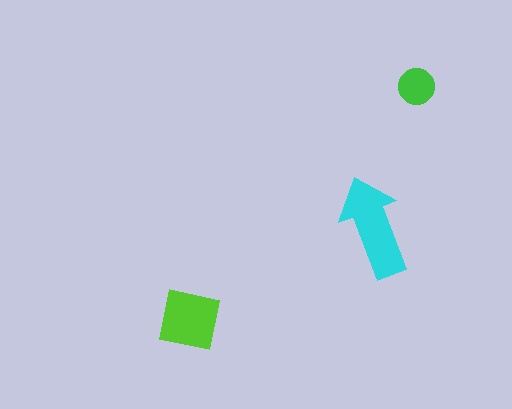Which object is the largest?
The cyan arrow.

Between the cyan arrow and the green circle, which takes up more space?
The cyan arrow.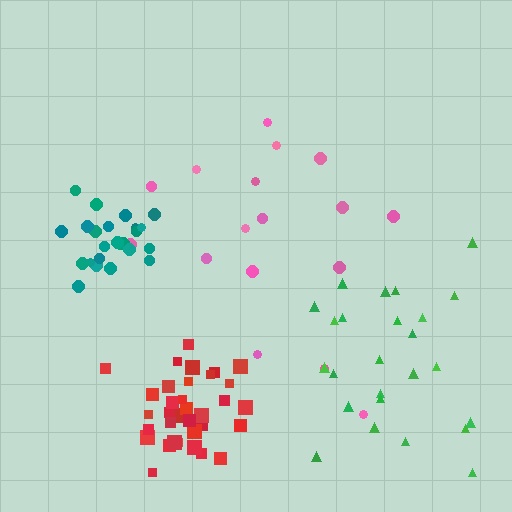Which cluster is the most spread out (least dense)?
Pink.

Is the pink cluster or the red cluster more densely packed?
Red.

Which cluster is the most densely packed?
Teal.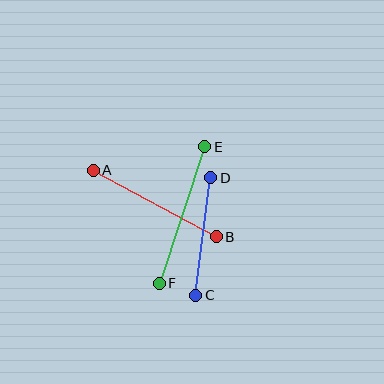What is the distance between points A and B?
The distance is approximately 140 pixels.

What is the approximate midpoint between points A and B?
The midpoint is at approximately (155, 203) pixels.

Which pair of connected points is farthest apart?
Points E and F are farthest apart.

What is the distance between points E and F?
The distance is approximately 144 pixels.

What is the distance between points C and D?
The distance is approximately 119 pixels.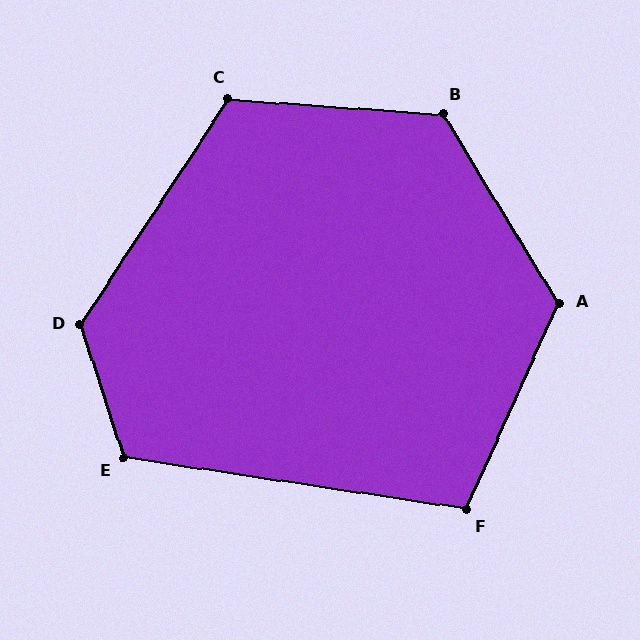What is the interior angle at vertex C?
Approximately 119 degrees (obtuse).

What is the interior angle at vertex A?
Approximately 124 degrees (obtuse).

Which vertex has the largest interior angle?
D, at approximately 129 degrees.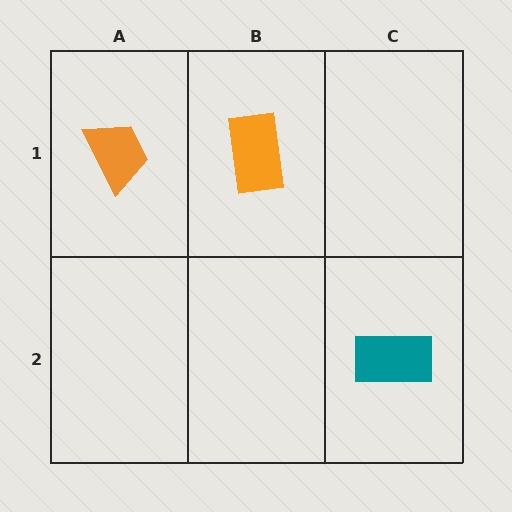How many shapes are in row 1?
2 shapes.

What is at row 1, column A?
An orange trapezoid.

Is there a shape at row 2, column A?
No, that cell is empty.